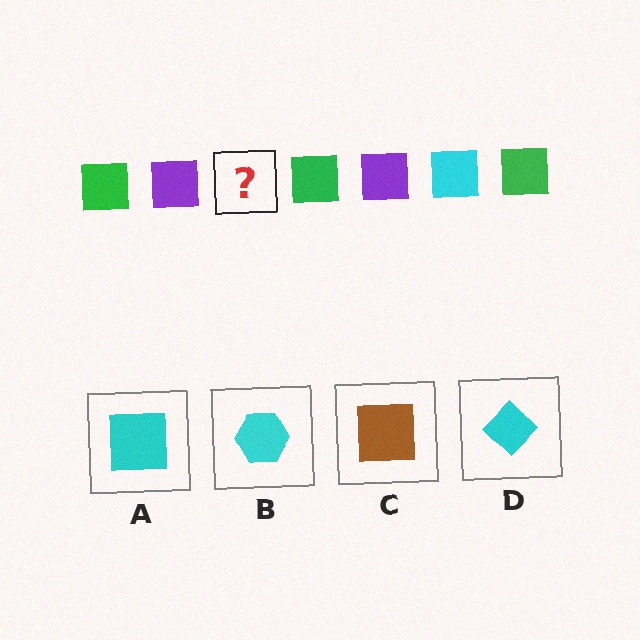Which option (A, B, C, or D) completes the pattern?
A.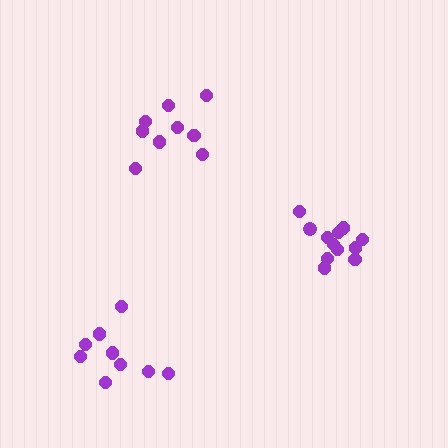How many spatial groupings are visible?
There are 3 spatial groupings.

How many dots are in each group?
Group 1: 9 dots, Group 2: 13 dots, Group 3: 9 dots (31 total).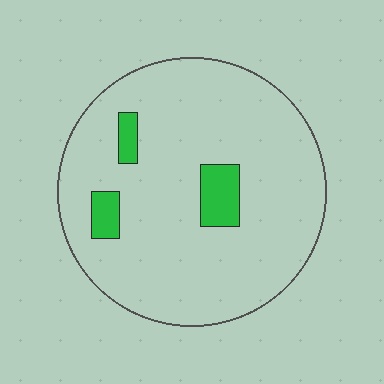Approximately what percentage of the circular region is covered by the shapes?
Approximately 10%.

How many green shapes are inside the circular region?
3.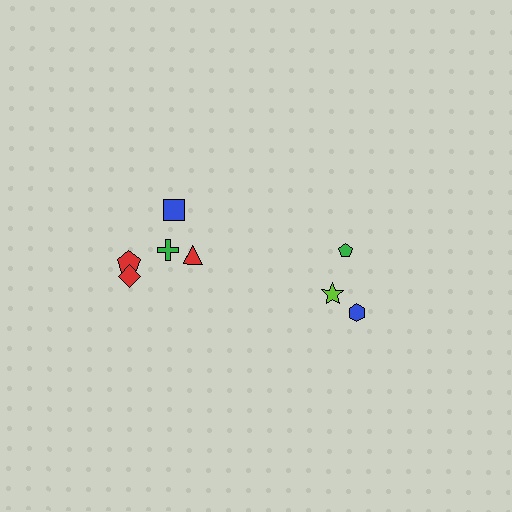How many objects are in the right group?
There are 3 objects.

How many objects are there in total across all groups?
There are 8 objects.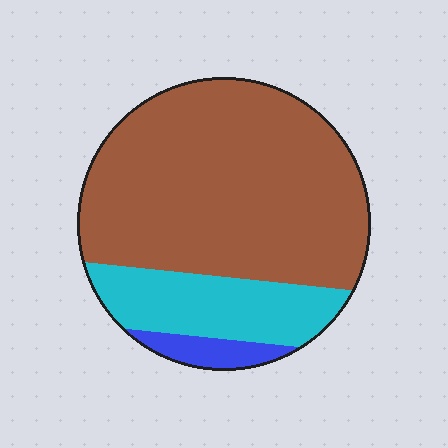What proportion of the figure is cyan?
Cyan takes up about one fifth (1/5) of the figure.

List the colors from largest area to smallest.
From largest to smallest: brown, cyan, blue.